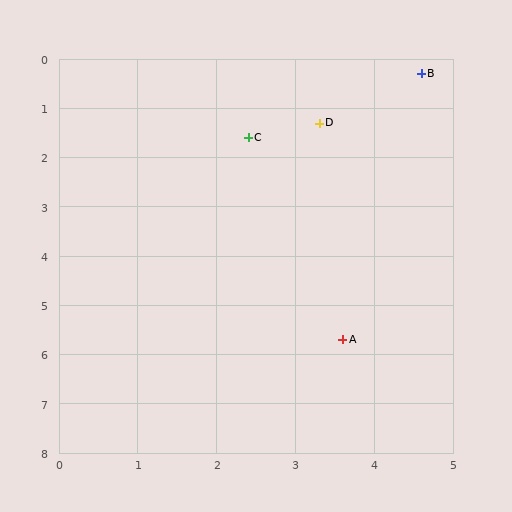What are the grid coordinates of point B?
Point B is at approximately (4.6, 0.3).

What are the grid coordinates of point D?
Point D is at approximately (3.3, 1.3).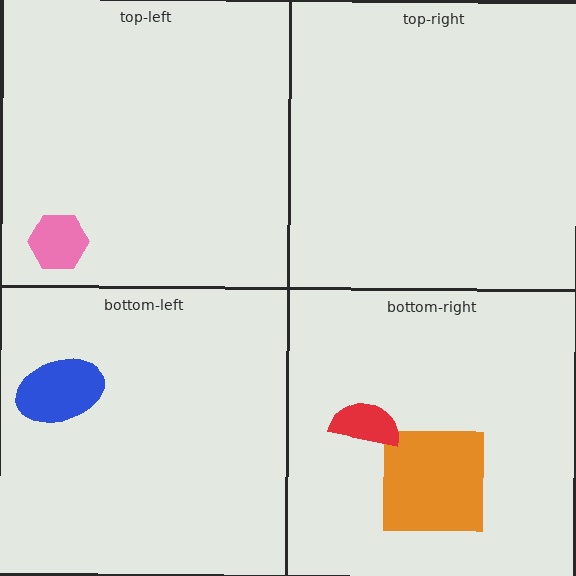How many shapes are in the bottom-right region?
2.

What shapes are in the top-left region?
The pink hexagon.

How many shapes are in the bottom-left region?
1.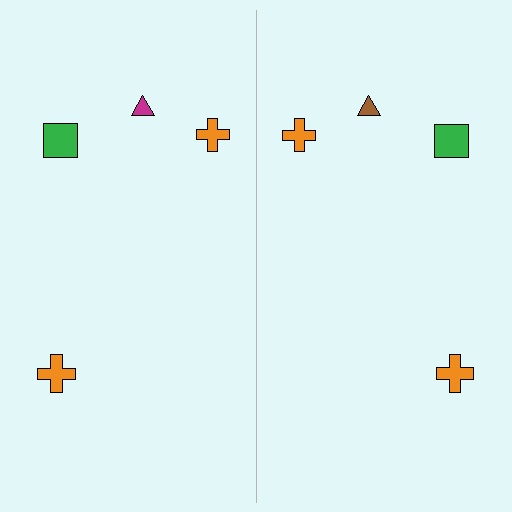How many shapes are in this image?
There are 8 shapes in this image.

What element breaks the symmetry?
The brown triangle on the right side breaks the symmetry — its mirror counterpart is magenta.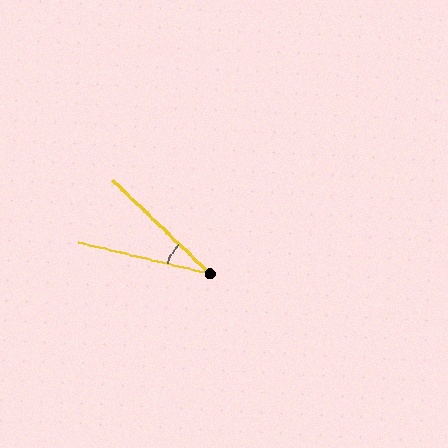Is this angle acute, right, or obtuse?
It is acute.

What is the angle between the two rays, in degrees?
Approximately 30 degrees.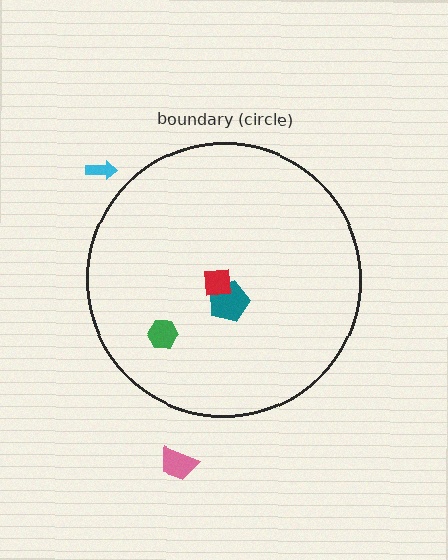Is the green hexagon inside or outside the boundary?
Inside.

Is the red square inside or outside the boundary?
Inside.